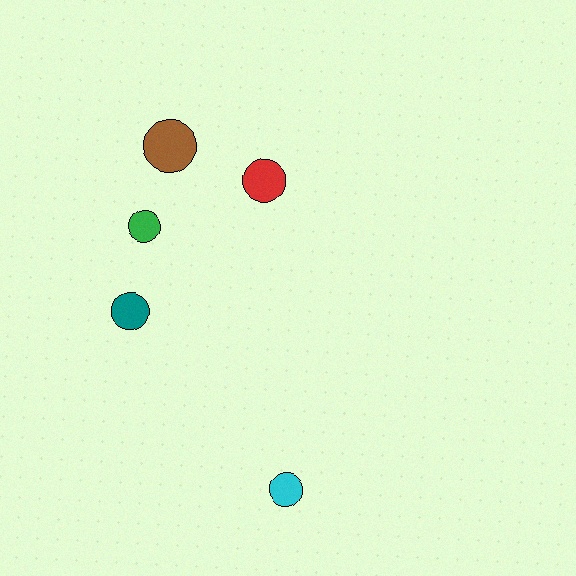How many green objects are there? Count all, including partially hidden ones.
There is 1 green object.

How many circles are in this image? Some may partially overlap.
There are 5 circles.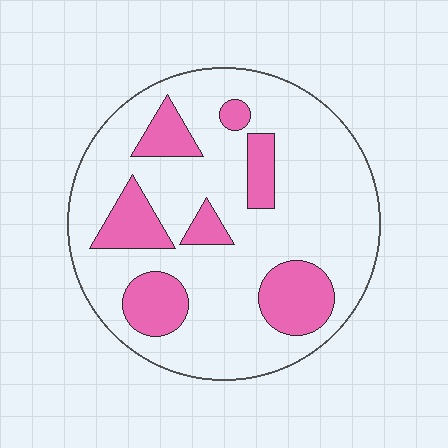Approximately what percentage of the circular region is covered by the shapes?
Approximately 25%.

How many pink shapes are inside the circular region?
7.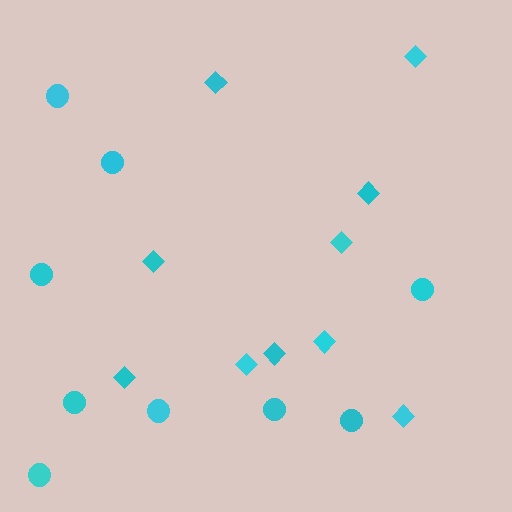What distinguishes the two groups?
There are 2 groups: one group of diamonds (10) and one group of circles (9).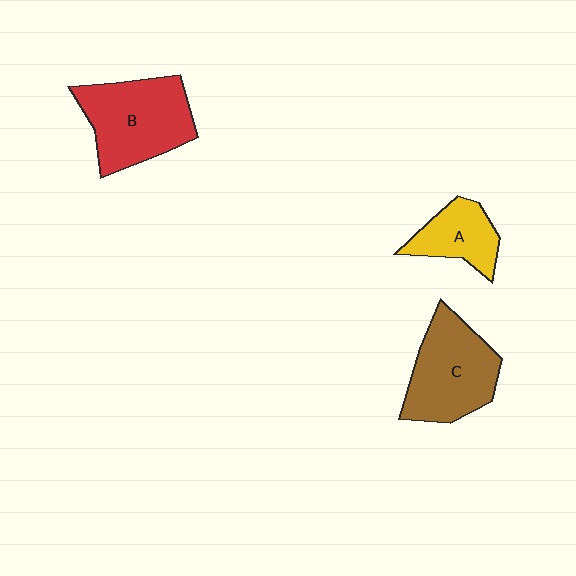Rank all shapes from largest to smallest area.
From largest to smallest: B (red), C (brown), A (yellow).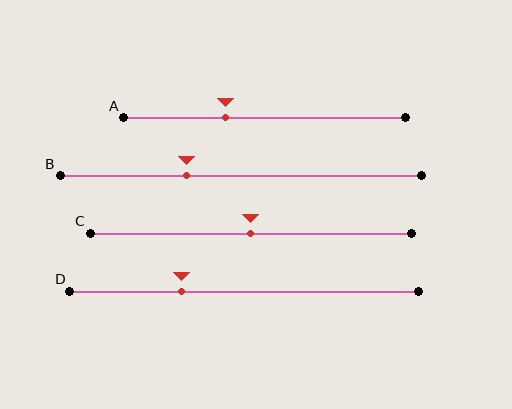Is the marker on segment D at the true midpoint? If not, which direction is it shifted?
No, the marker on segment D is shifted to the left by about 18% of the segment length.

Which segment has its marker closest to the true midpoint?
Segment C has its marker closest to the true midpoint.